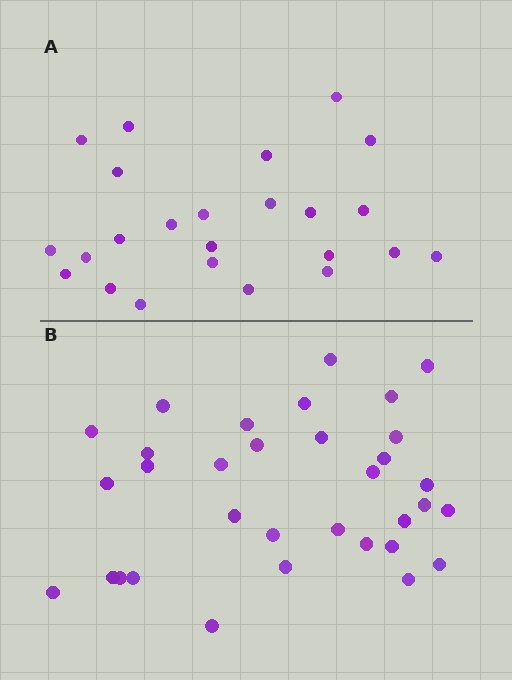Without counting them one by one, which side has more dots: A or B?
Region B (the bottom region) has more dots.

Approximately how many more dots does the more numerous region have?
Region B has roughly 8 or so more dots than region A.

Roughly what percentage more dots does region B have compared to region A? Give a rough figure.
About 40% more.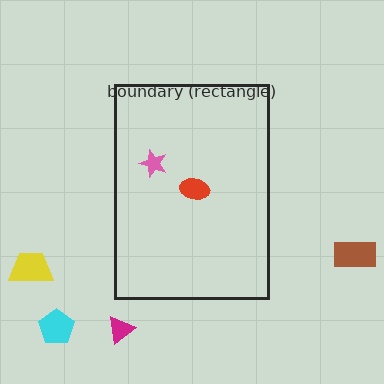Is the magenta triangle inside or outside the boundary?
Outside.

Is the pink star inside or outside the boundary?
Inside.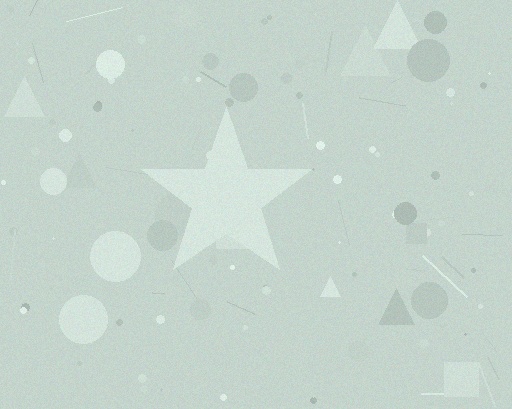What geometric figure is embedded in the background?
A star is embedded in the background.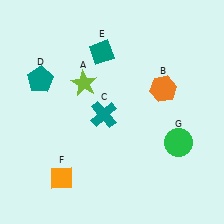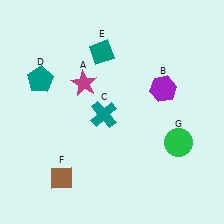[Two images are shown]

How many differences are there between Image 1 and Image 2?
There are 3 differences between the two images.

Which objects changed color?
A changed from lime to magenta. B changed from orange to purple. F changed from orange to brown.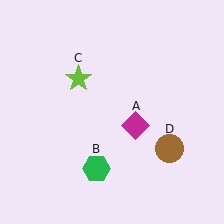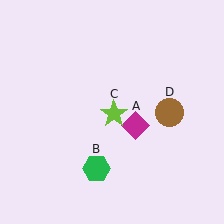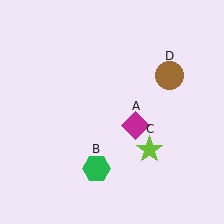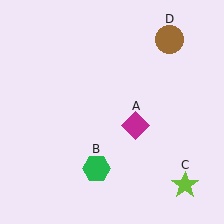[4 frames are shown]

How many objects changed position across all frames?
2 objects changed position: lime star (object C), brown circle (object D).